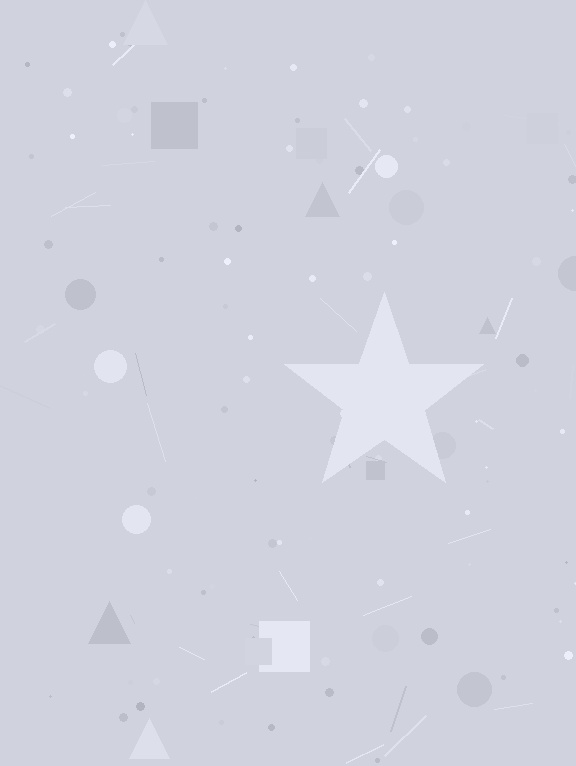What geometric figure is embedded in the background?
A star is embedded in the background.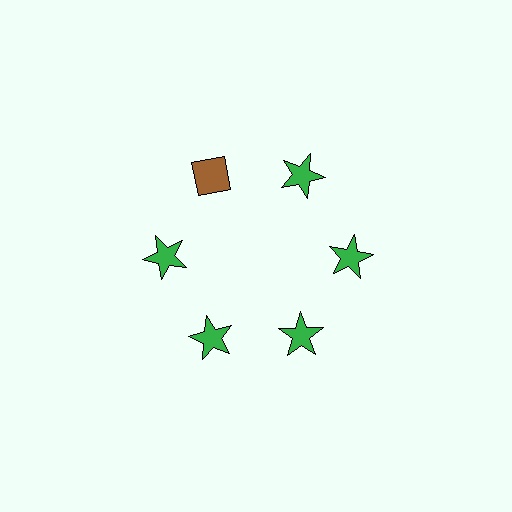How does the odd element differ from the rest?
It differs in both color (brown instead of green) and shape (diamond instead of star).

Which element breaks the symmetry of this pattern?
The brown diamond at roughly the 11 o'clock position breaks the symmetry. All other shapes are green stars.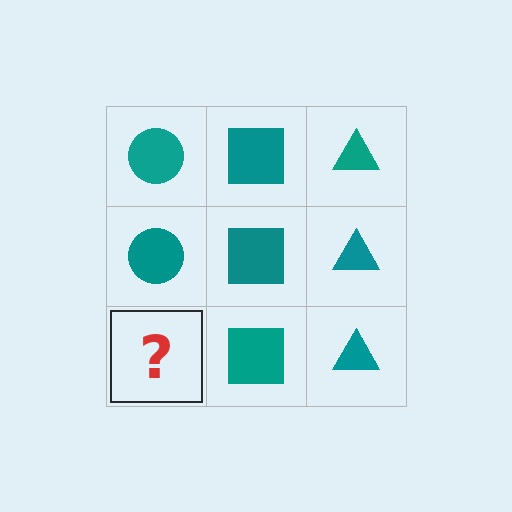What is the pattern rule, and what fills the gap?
The rule is that each column has a consistent shape. The gap should be filled with a teal circle.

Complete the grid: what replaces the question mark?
The question mark should be replaced with a teal circle.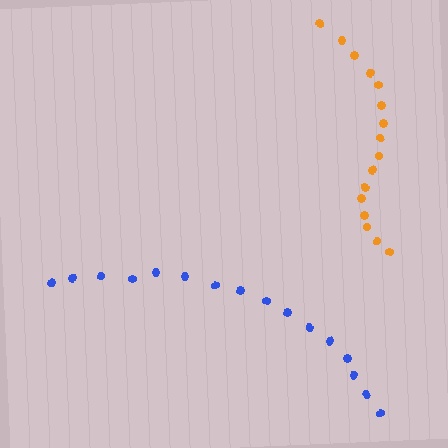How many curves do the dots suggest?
There are 2 distinct paths.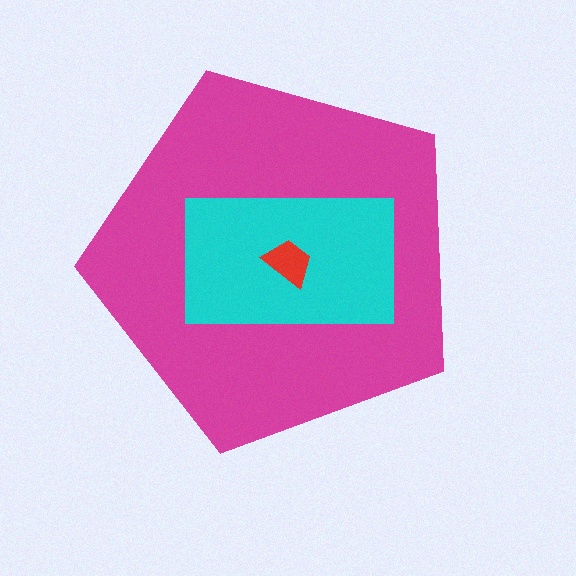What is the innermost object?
The red trapezoid.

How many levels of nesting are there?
3.